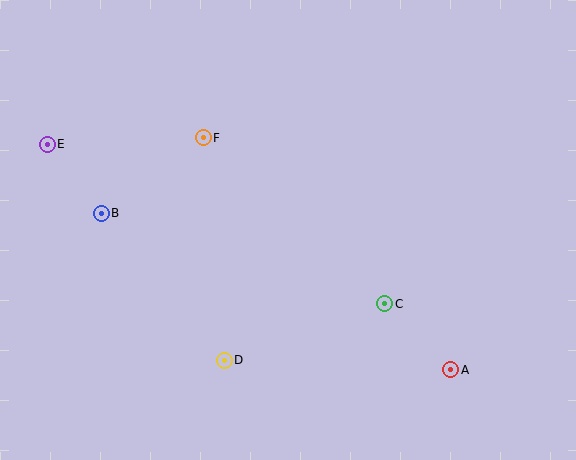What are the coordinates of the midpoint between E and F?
The midpoint between E and F is at (125, 141).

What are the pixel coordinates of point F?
Point F is at (203, 138).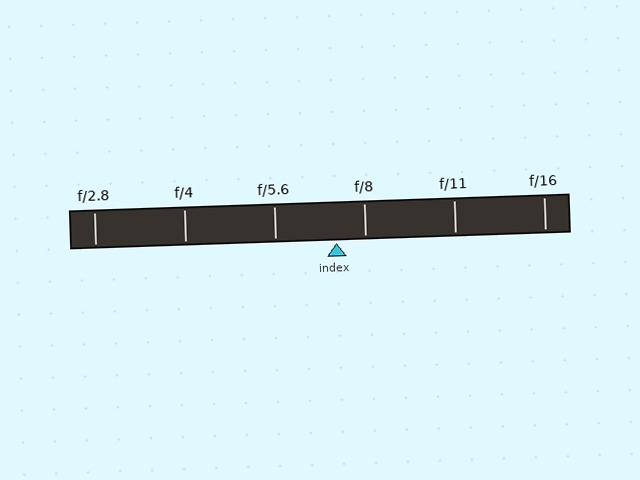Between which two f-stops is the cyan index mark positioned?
The index mark is between f/5.6 and f/8.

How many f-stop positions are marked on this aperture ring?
There are 6 f-stop positions marked.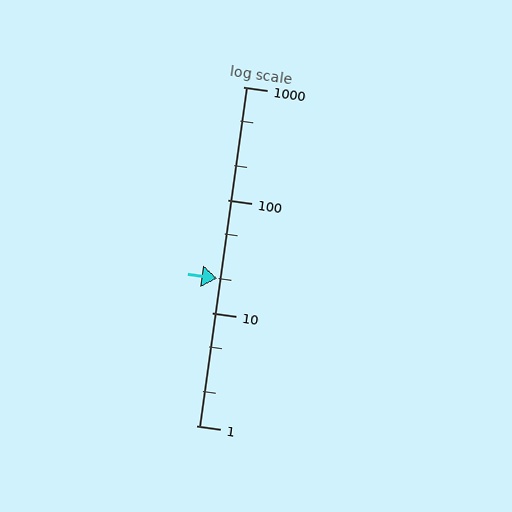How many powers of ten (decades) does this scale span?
The scale spans 3 decades, from 1 to 1000.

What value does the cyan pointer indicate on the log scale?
The pointer indicates approximately 20.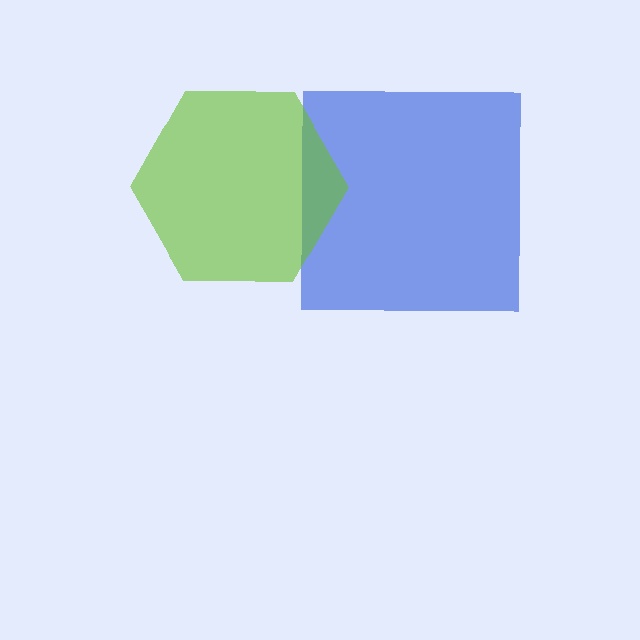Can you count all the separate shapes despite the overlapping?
Yes, there are 2 separate shapes.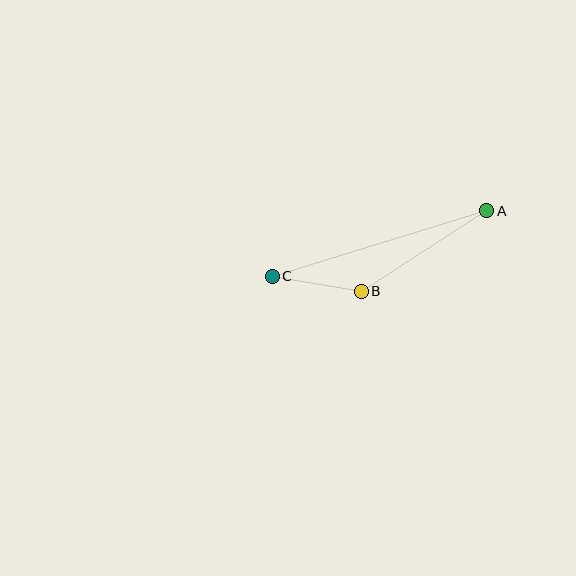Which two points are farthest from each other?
Points A and C are farthest from each other.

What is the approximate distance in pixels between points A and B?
The distance between A and B is approximately 149 pixels.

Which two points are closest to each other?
Points B and C are closest to each other.